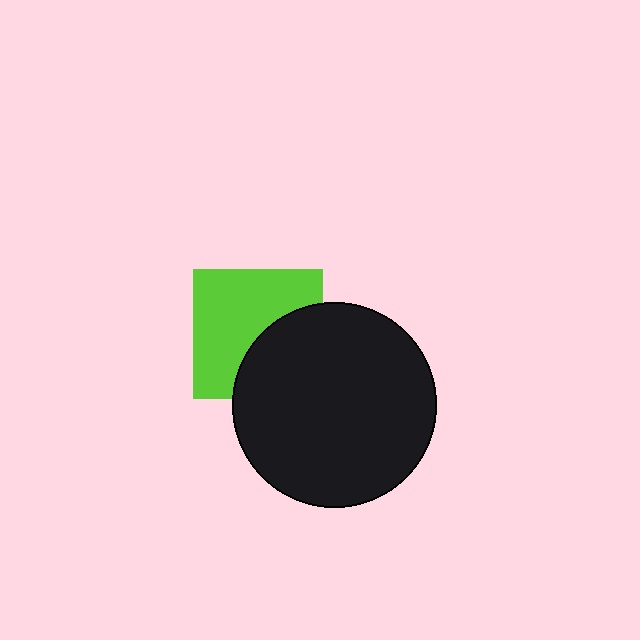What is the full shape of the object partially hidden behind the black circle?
The partially hidden object is a lime square.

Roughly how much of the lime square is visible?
About half of it is visible (roughly 61%).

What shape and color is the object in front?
The object in front is a black circle.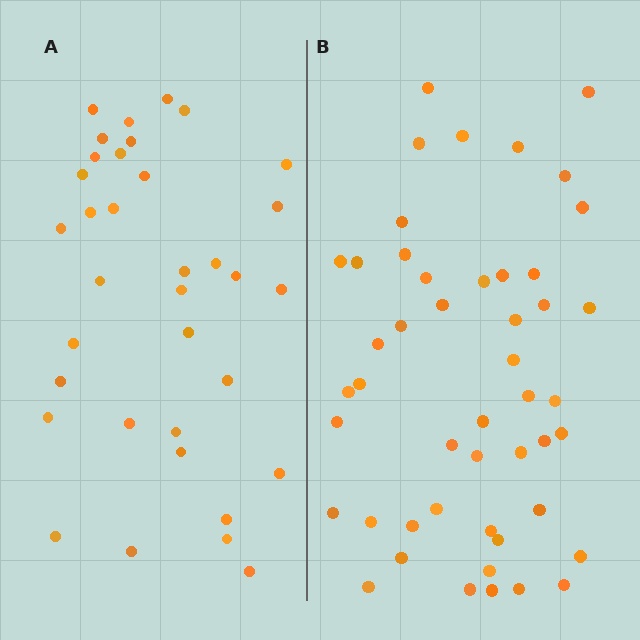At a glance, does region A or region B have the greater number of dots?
Region B (the right region) has more dots.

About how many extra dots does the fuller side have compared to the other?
Region B has approximately 15 more dots than region A.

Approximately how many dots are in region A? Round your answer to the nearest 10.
About 40 dots. (The exact count is 35, which rounds to 40.)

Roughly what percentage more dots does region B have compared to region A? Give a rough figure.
About 35% more.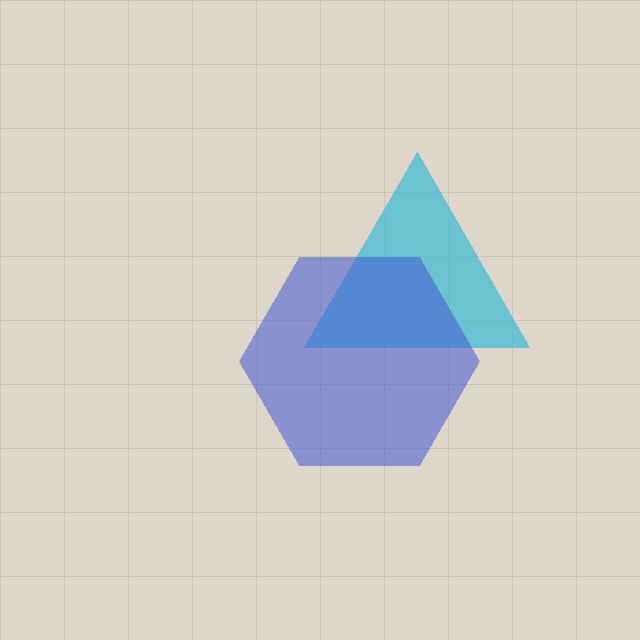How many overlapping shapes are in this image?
There are 2 overlapping shapes in the image.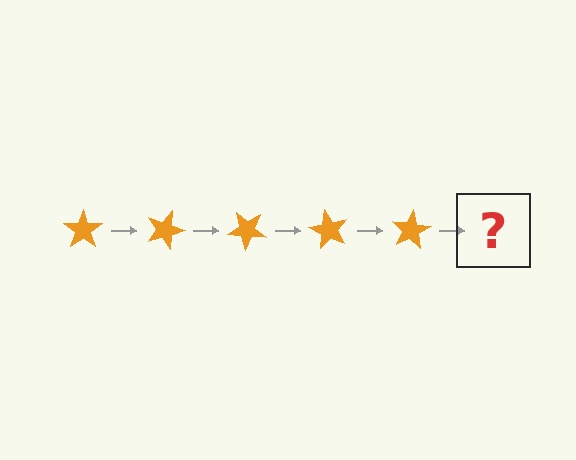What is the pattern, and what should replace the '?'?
The pattern is that the star rotates 20 degrees each step. The '?' should be an orange star rotated 100 degrees.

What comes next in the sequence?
The next element should be an orange star rotated 100 degrees.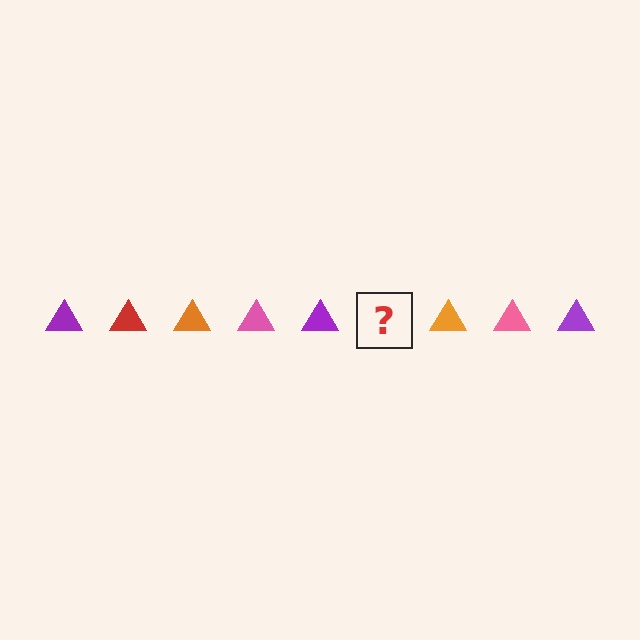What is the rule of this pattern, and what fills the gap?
The rule is that the pattern cycles through purple, red, orange, pink triangles. The gap should be filled with a red triangle.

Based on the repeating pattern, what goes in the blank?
The blank should be a red triangle.